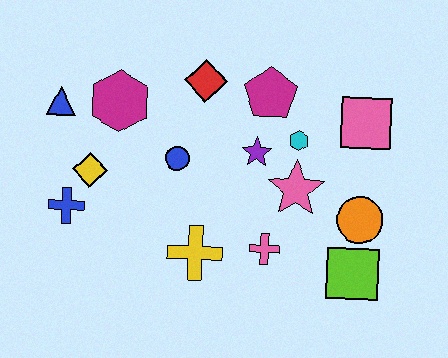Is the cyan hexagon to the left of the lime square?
Yes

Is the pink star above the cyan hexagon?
No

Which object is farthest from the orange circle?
The blue triangle is farthest from the orange circle.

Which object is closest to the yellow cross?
The pink cross is closest to the yellow cross.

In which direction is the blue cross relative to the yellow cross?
The blue cross is to the left of the yellow cross.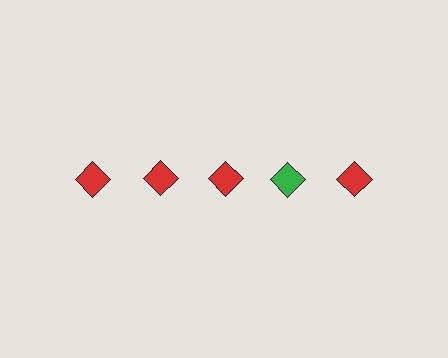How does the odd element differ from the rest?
It has a different color: green instead of red.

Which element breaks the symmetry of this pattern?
The green diamond in the top row, second from right column breaks the symmetry. All other shapes are red diamonds.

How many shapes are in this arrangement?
There are 5 shapes arranged in a grid pattern.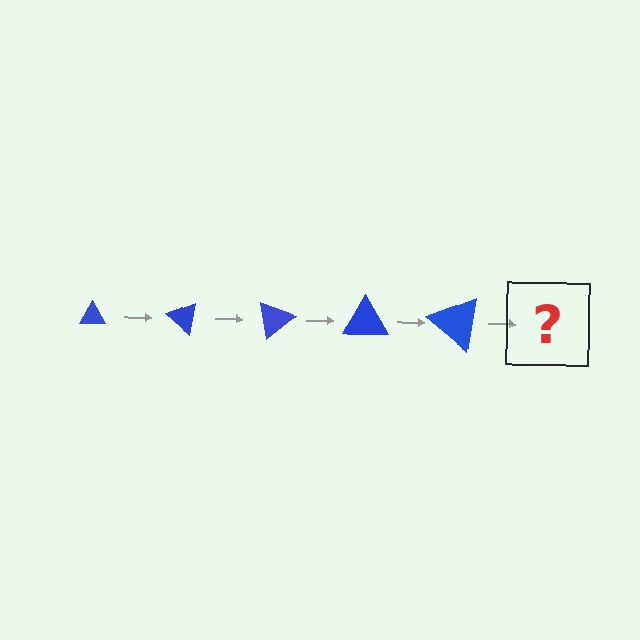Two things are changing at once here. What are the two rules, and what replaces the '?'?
The two rules are that the triangle grows larger each step and it rotates 40 degrees each step. The '?' should be a triangle, larger than the previous one and rotated 200 degrees from the start.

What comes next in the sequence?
The next element should be a triangle, larger than the previous one and rotated 200 degrees from the start.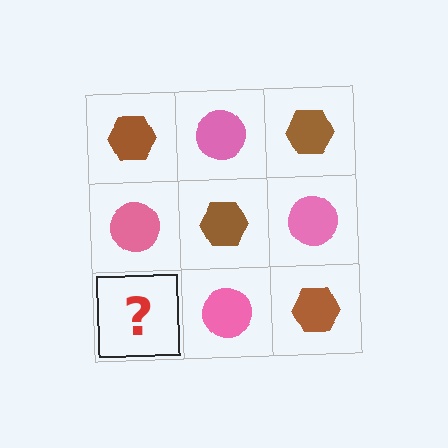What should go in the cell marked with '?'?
The missing cell should contain a brown hexagon.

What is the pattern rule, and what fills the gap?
The rule is that it alternates brown hexagon and pink circle in a checkerboard pattern. The gap should be filled with a brown hexagon.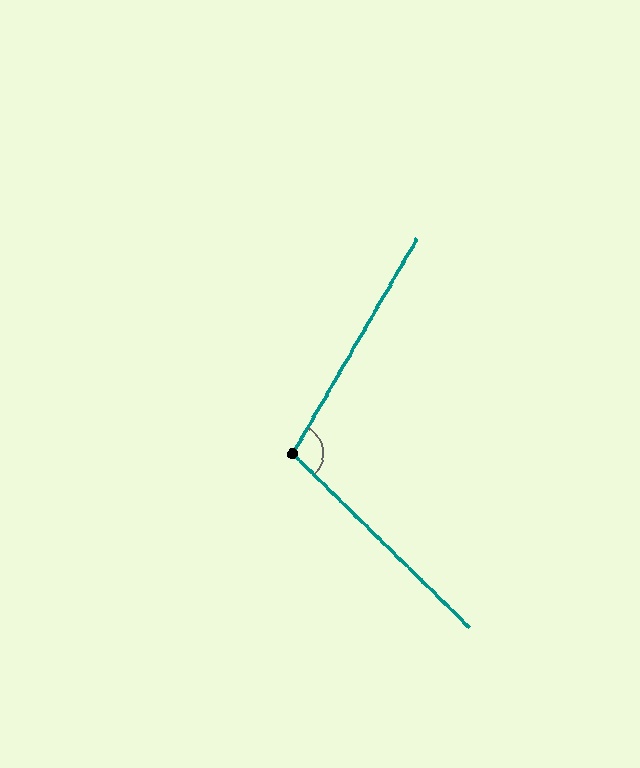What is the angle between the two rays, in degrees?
Approximately 104 degrees.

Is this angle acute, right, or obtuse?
It is obtuse.